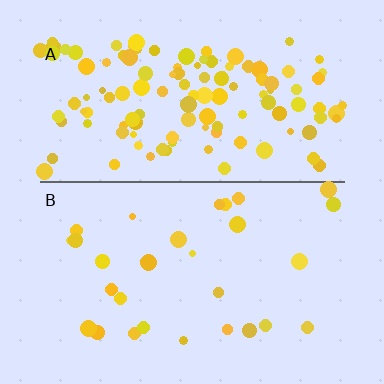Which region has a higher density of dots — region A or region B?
A (the top).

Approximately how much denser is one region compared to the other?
Approximately 4.1× — region A over region B.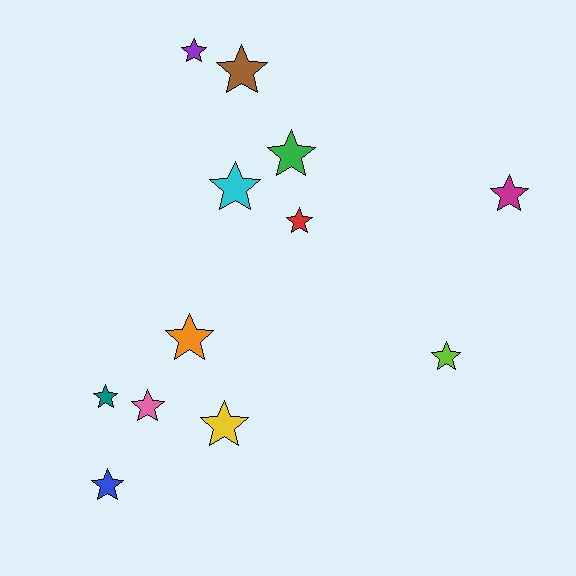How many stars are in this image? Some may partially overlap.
There are 12 stars.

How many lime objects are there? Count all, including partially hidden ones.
There is 1 lime object.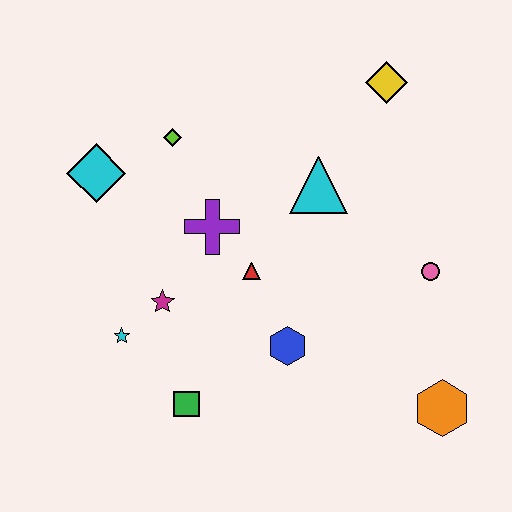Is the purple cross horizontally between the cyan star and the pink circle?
Yes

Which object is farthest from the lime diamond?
The orange hexagon is farthest from the lime diamond.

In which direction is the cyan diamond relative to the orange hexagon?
The cyan diamond is to the left of the orange hexagon.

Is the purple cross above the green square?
Yes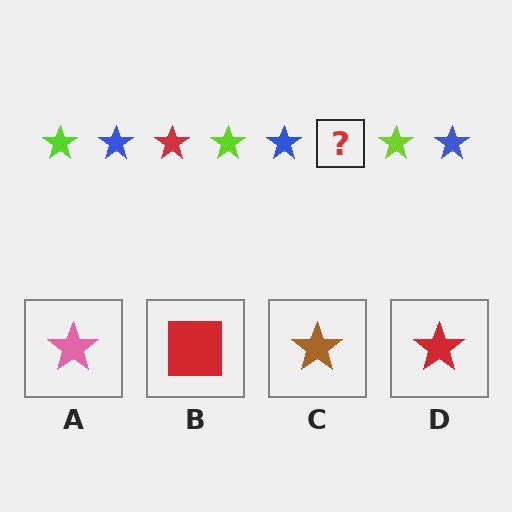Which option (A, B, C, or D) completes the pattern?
D.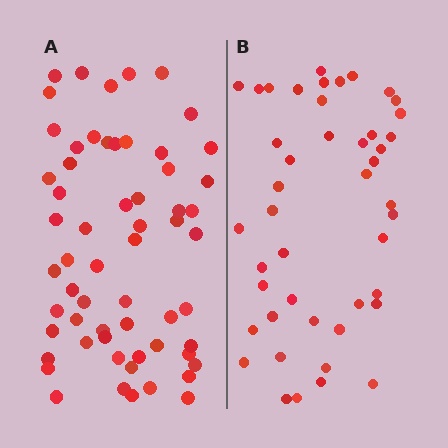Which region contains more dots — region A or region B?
Region A (the left region) has more dots.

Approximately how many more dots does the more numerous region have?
Region A has approximately 15 more dots than region B.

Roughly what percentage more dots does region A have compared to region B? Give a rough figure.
About 35% more.